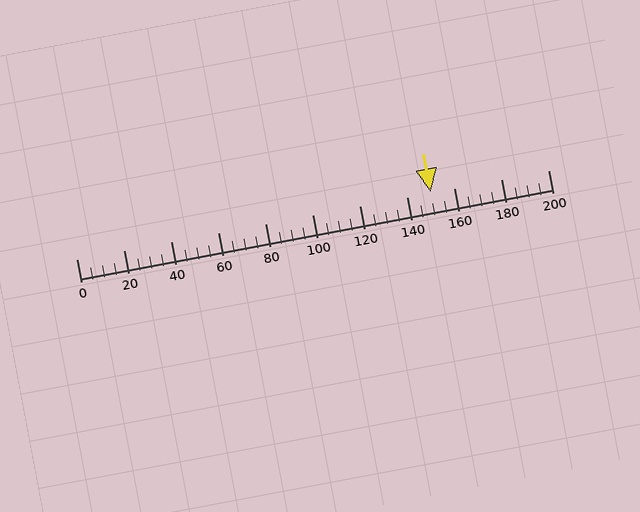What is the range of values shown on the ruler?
The ruler shows values from 0 to 200.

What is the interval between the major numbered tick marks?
The major tick marks are spaced 20 units apart.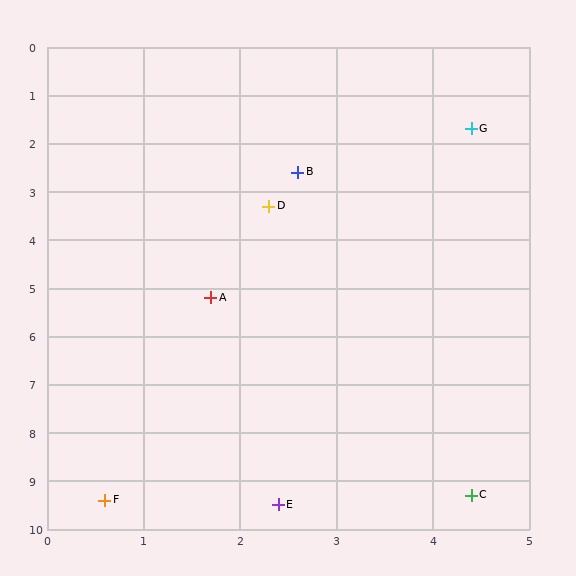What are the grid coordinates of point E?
Point E is at approximately (2.4, 9.5).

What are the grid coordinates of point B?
Point B is at approximately (2.6, 2.6).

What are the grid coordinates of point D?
Point D is at approximately (2.3, 3.3).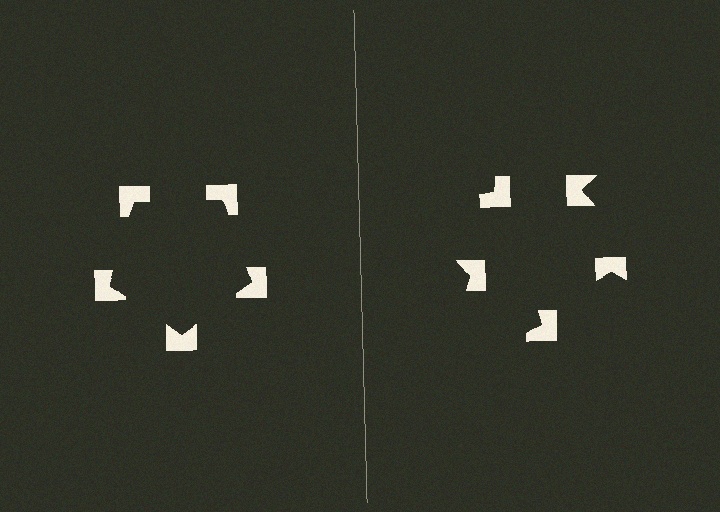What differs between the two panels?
The notched squares are positioned identically on both sides; only the wedge orientations differ. On the left they align to a pentagon; on the right they are misaligned.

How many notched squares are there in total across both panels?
10 — 5 on each side.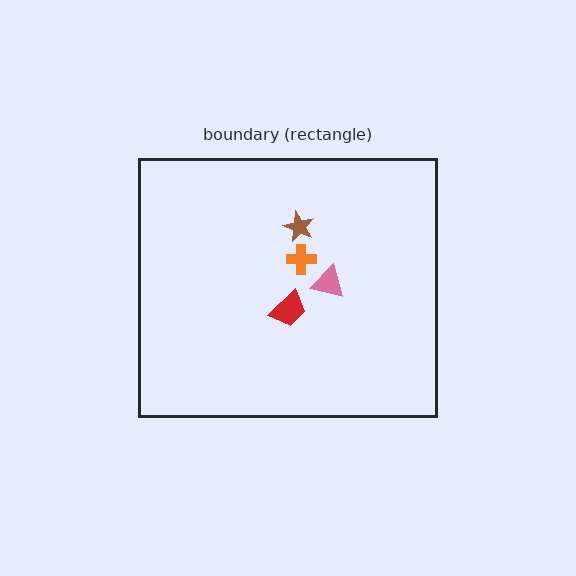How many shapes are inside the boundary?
4 inside, 0 outside.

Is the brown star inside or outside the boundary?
Inside.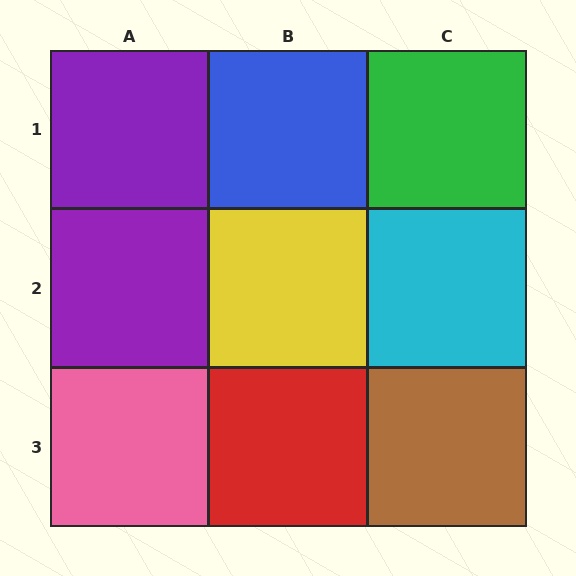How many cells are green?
1 cell is green.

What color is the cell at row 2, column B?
Yellow.